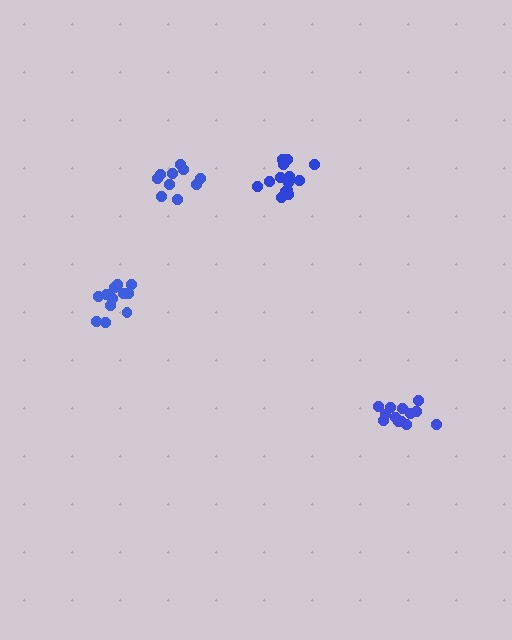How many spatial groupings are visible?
There are 4 spatial groupings.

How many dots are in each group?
Group 1: 10 dots, Group 2: 13 dots, Group 3: 12 dots, Group 4: 14 dots (49 total).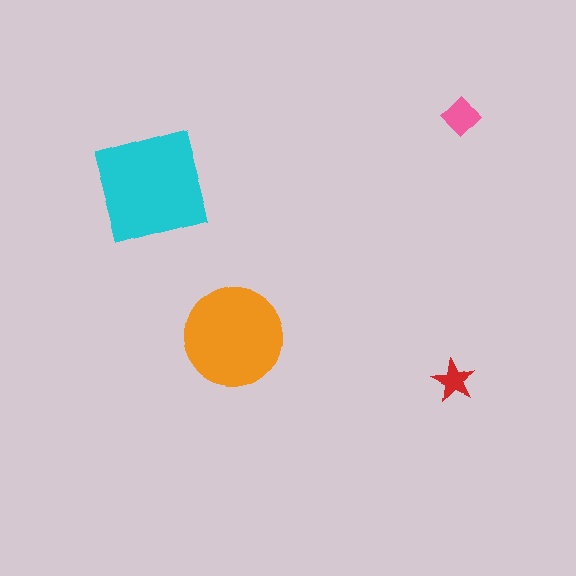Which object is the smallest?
The red star.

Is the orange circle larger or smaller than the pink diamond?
Larger.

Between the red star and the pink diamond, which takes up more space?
The pink diamond.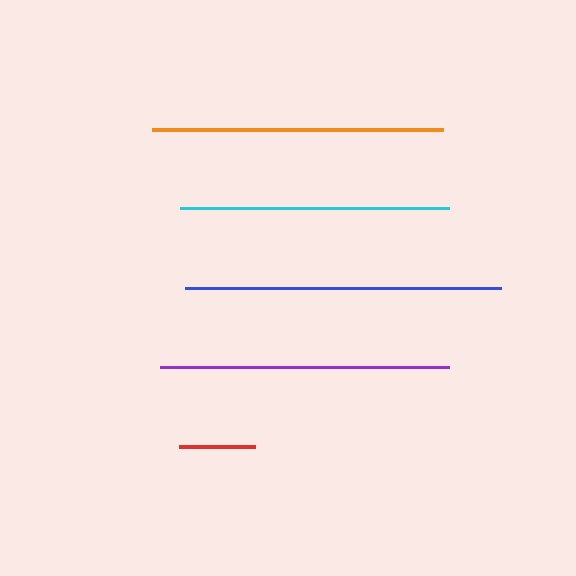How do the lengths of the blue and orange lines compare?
The blue and orange lines are approximately the same length.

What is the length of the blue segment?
The blue segment is approximately 316 pixels long.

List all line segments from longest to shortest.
From longest to shortest: blue, orange, purple, cyan, red.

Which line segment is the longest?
The blue line is the longest at approximately 316 pixels.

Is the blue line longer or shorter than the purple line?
The blue line is longer than the purple line.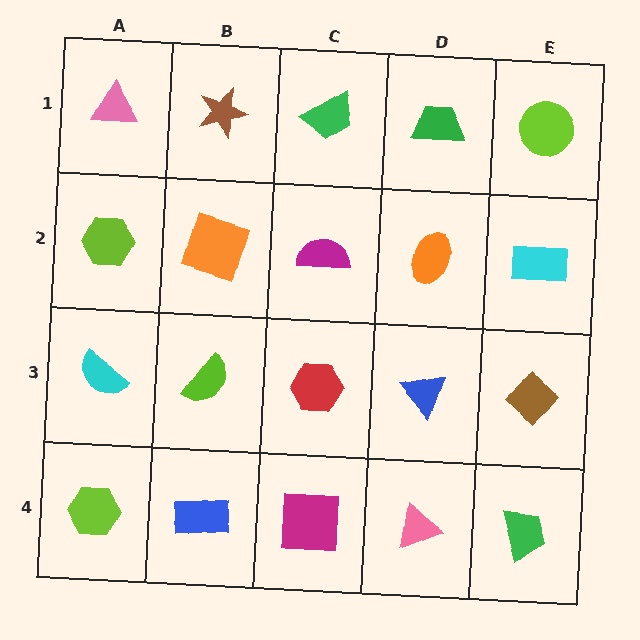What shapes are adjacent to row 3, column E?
A cyan rectangle (row 2, column E), a green trapezoid (row 4, column E), a blue triangle (row 3, column D).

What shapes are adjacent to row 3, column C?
A magenta semicircle (row 2, column C), a magenta square (row 4, column C), a lime semicircle (row 3, column B), a blue triangle (row 3, column D).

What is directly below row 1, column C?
A magenta semicircle.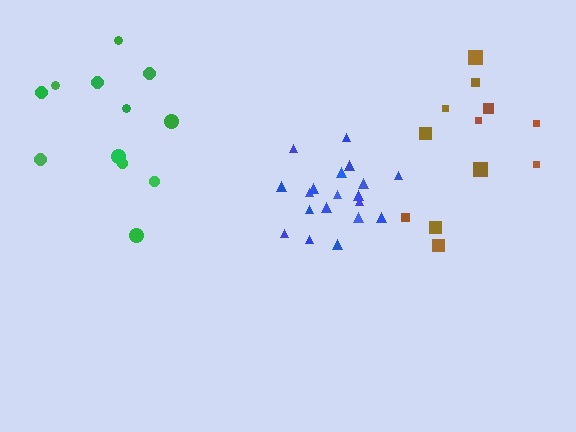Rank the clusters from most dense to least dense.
blue, green, brown.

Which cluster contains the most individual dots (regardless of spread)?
Blue (19).